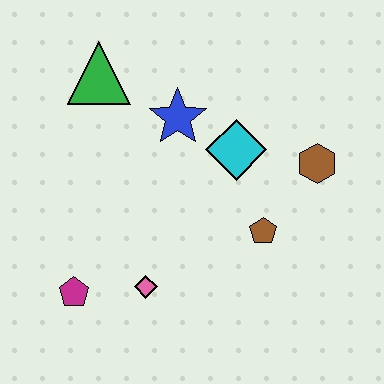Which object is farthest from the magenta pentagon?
The brown hexagon is farthest from the magenta pentagon.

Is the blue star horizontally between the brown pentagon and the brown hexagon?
No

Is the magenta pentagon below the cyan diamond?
Yes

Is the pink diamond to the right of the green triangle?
Yes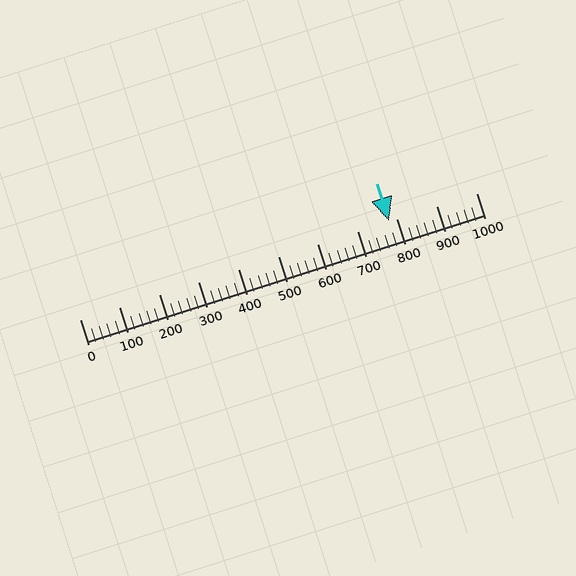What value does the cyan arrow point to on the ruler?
The cyan arrow points to approximately 780.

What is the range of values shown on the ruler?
The ruler shows values from 0 to 1000.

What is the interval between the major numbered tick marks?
The major tick marks are spaced 100 units apart.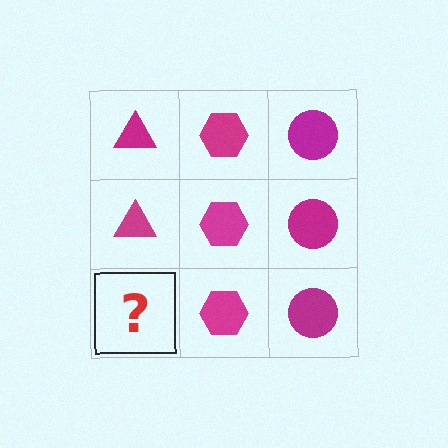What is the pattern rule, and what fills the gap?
The rule is that each column has a consistent shape. The gap should be filled with a magenta triangle.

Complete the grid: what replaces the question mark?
The question mark should be replaced with a magenta triangle.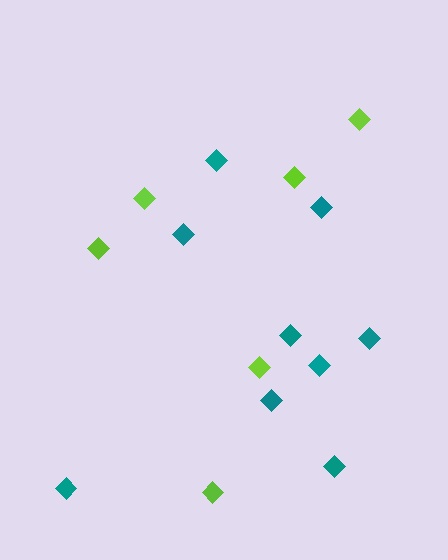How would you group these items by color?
There are 2 groups: one group of teal diamonds (9) and one group of lime diamonds (6).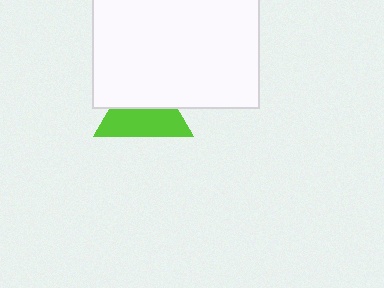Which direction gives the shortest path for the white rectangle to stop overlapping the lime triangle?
Moving up gives the shortest separation.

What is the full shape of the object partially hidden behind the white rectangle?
The partially hidden object is a lime triangle.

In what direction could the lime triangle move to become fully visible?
The lime triangle could move down. That would shift it out from behind the white rectangle entirely.